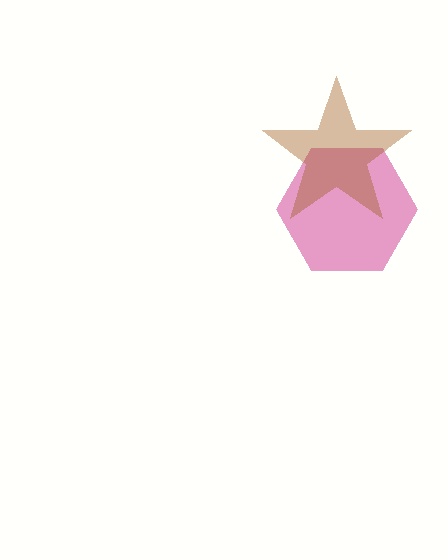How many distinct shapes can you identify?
There are 2 distinct shapes: a magenta hexagon, a brown star.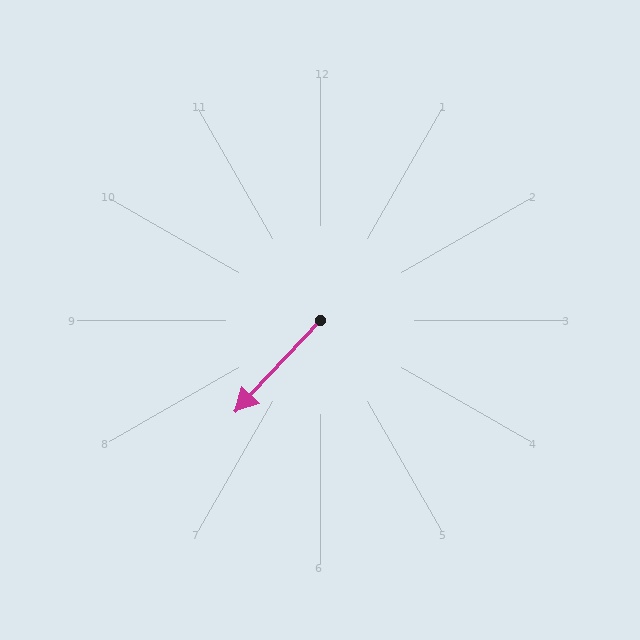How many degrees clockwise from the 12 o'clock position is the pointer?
Approximately 223 degrees.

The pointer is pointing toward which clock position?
Roughly 7 o'clock.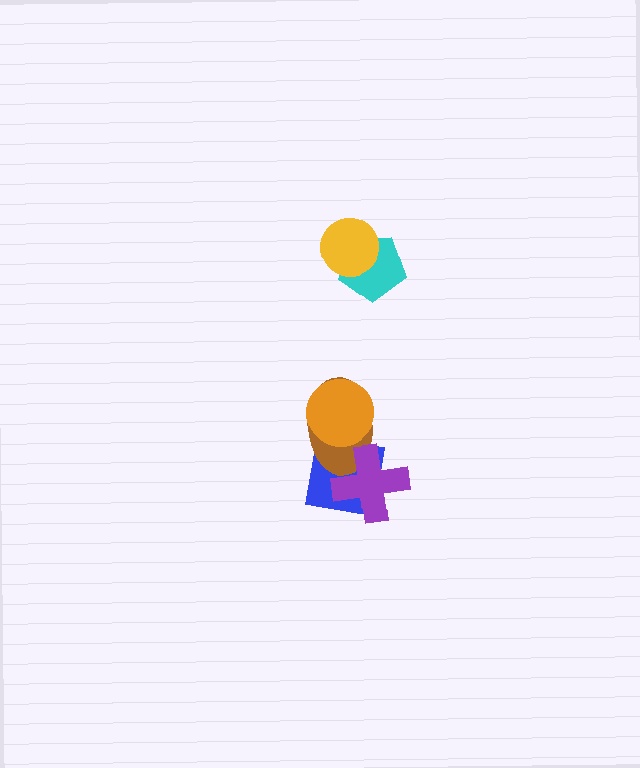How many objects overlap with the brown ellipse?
3 objects overlap with the brown ellipse.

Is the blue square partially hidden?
Yes, it is partially covered by another shape.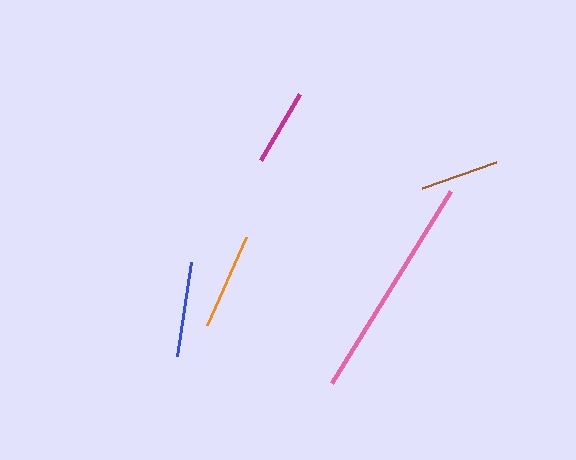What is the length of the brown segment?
The brown segment is approximately 79 pixels long.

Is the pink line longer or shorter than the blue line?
The pink line is longer than the blue line.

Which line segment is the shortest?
The magenta line is the shortest at approximately 76 pixels.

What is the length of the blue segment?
The blue segment is approximately 95 pixels long.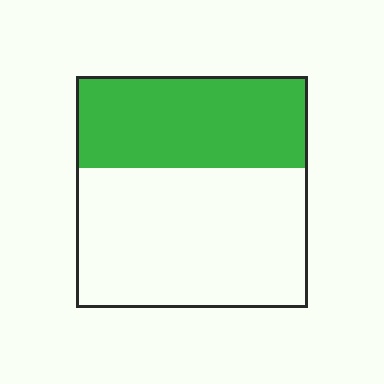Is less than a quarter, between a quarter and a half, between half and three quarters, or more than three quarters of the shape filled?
Between a quarter and a half.